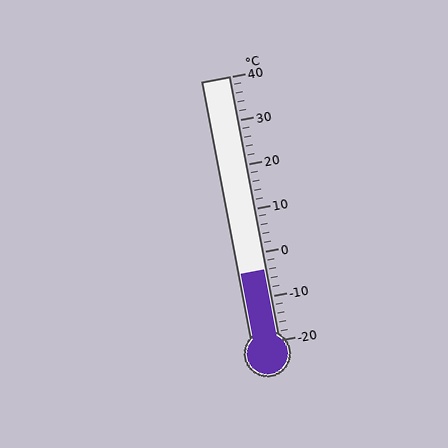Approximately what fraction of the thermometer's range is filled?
The thermometer is filled to approximately 25% of its range.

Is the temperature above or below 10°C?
The temperature is below 10°C.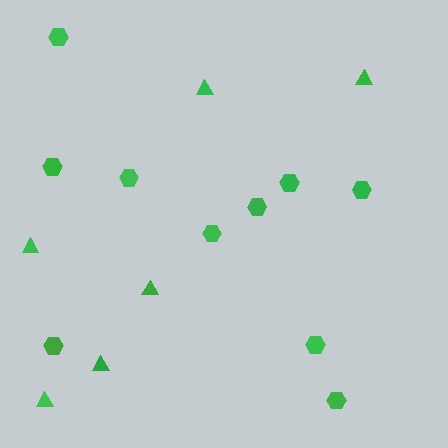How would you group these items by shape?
There are 2 groups: one group of hexagons (10) and one group of triangles (6).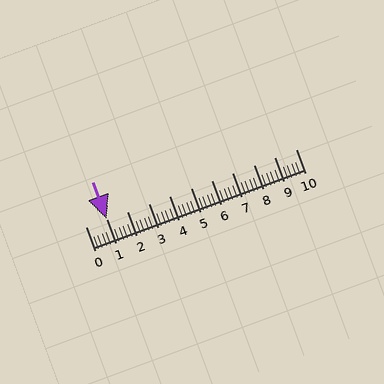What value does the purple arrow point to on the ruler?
The purple arrow points to approximately 1.0.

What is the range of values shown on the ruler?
The ruler shows values from 0 to 10.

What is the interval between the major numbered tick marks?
The major tick marks are spaced 1 units apart.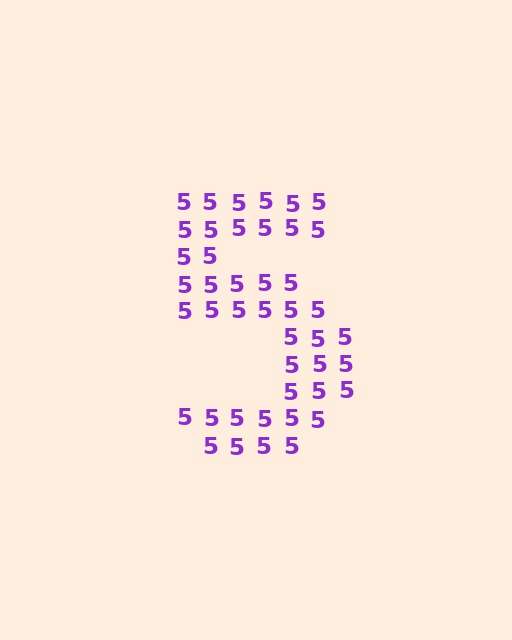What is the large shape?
The large shape is the digit 5.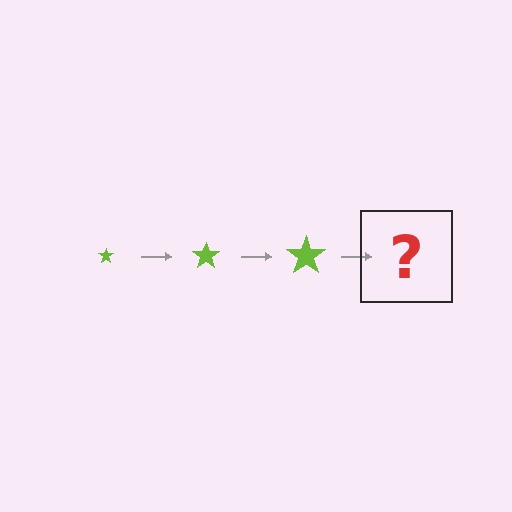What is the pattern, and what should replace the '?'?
The pattern is that the star gets progressively larger each step. The '?' should be a lime star, larger than the previous one.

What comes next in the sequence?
The next element should be a lime star, larger than the previous one.